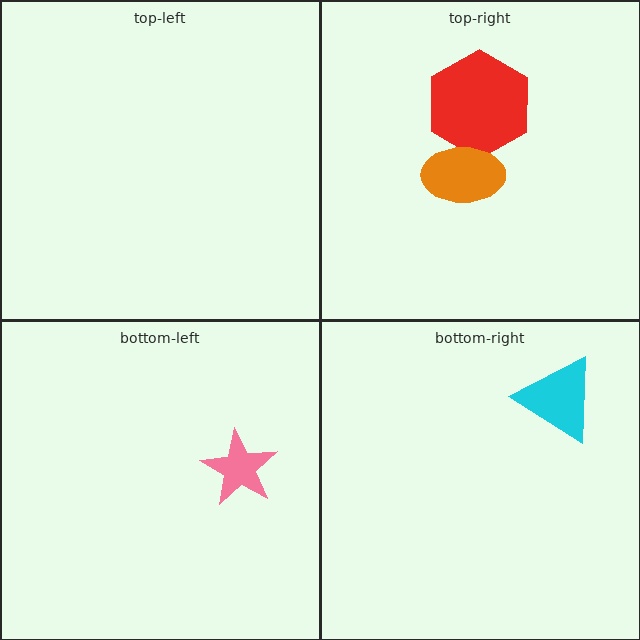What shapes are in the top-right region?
The red hexagon, the orange ellipse.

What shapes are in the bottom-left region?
The pink star.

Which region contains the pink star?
The bottom-left region.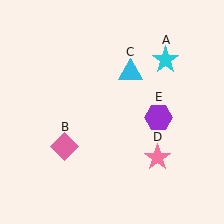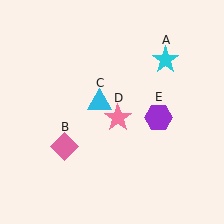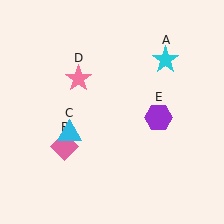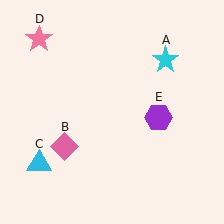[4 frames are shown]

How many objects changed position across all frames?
2 objects changed position: cyan triangle (object C), pink star (object D).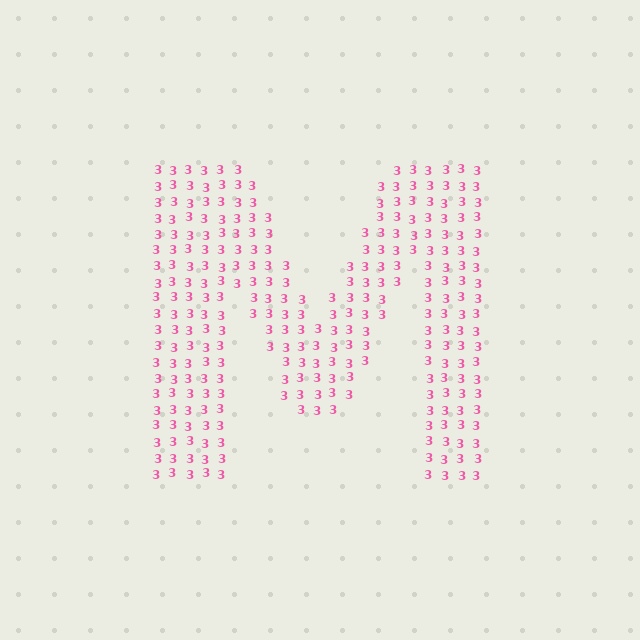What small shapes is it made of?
It is made of small digit 3's.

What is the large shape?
The large shape is the letter M.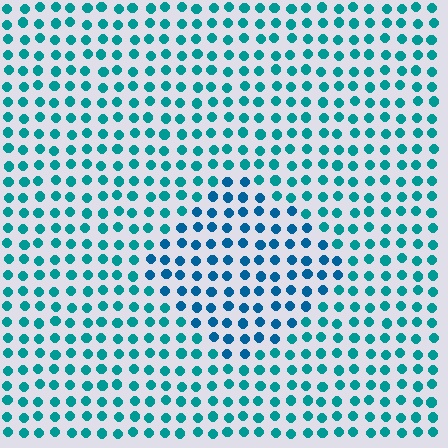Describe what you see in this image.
The image is filled with small teal elements in a uniform arrangement. A diamond-shaped region is visible where the elements are tinted to a slightly different hue, forming a subtle color boundary.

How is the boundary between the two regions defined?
The boundary is defined purely by a slight shift in hue (about 24 degrees). Spacing, size, and orientation are identical on both sides.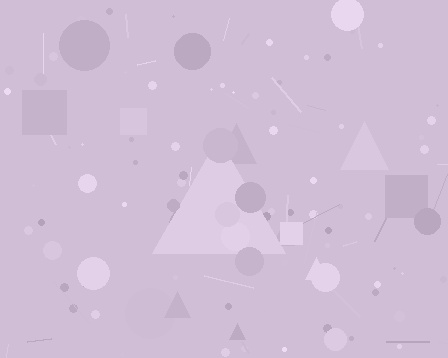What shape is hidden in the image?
A triangle is hidden in the image.